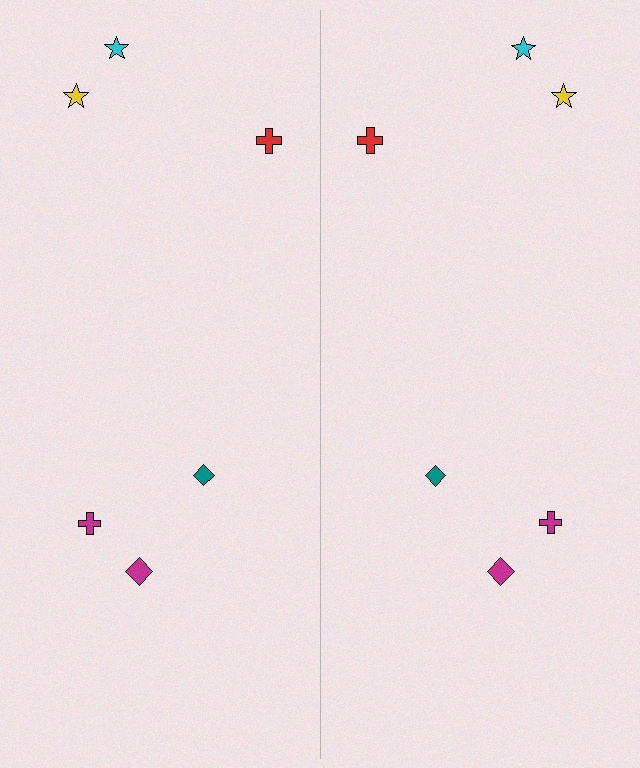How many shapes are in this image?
There are 12 shapes in this image.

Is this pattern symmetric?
Yes, this pattern has bilateral (reflection) symmetry.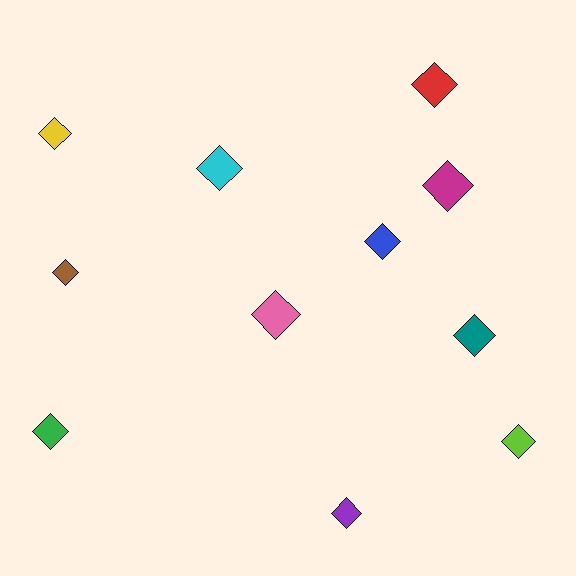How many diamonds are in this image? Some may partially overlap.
There are 11 diamonds.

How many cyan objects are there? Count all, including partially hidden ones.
There is 1 cyan object.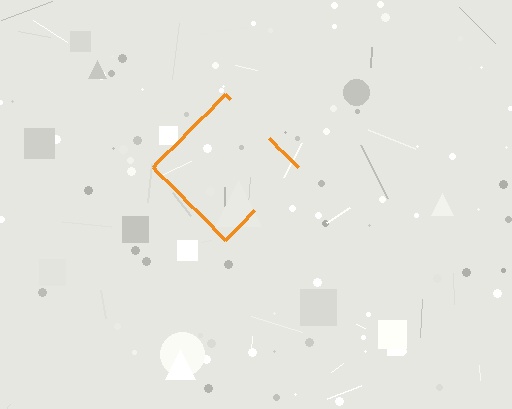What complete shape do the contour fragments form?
The contour fragments form a diamond.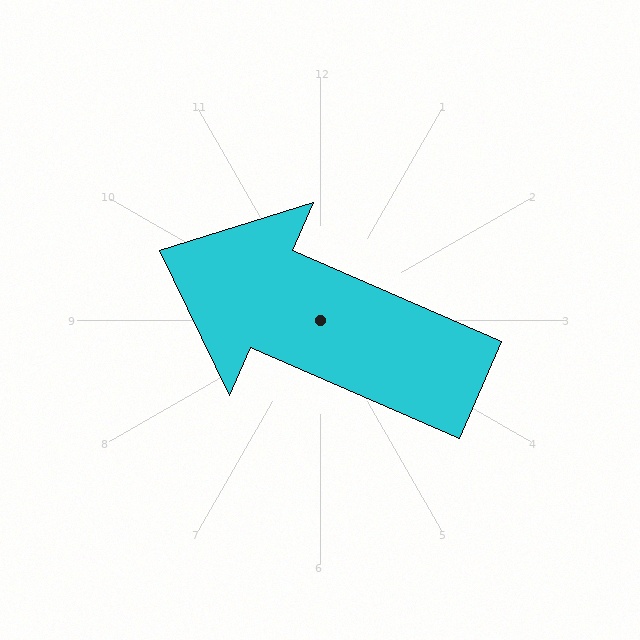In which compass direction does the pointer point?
Northwest.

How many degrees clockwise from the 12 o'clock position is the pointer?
Approximately 294 degrees.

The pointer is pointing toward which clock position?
Roughly 10 o'clock.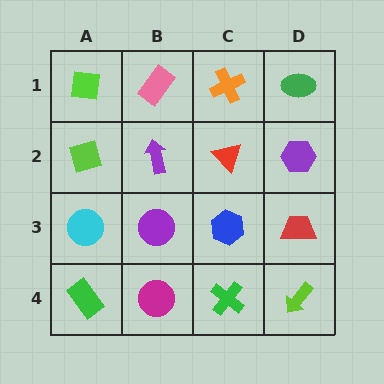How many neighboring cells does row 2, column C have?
4.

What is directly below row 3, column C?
A green cross.